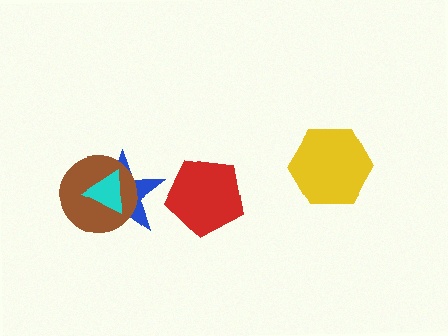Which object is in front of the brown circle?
The cyan triangle is in front of the brown circle.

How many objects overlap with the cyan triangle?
2 objects overlap with the cyan triangle.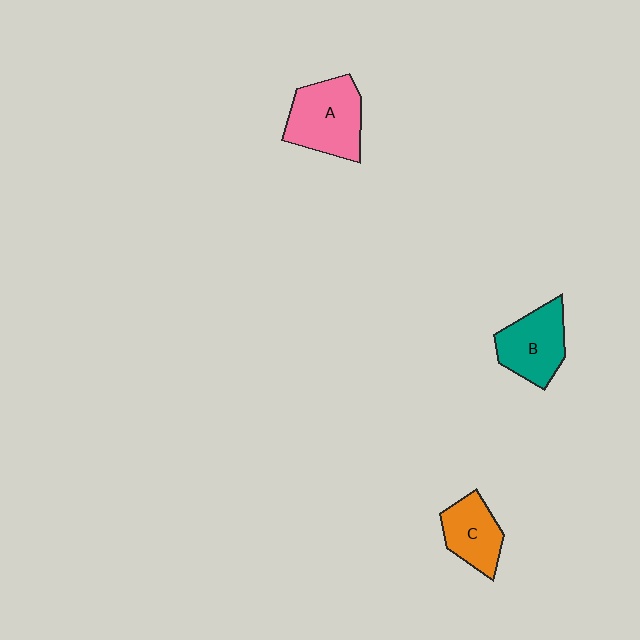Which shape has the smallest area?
Shape C (orange).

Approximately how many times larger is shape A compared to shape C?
Approximately 1.4 times.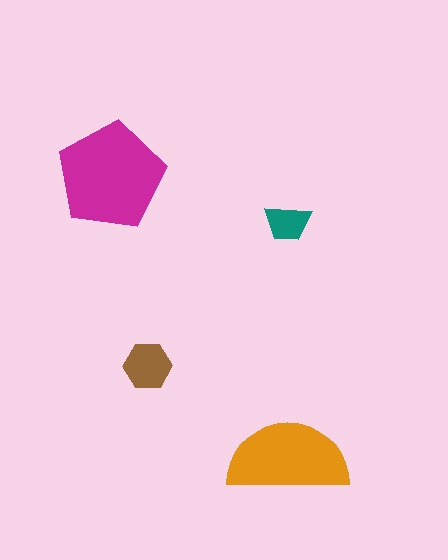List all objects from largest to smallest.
The magenta pentagon, the orange semicircle, the brown hexagon, the teal trapezoid.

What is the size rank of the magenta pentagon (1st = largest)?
1st.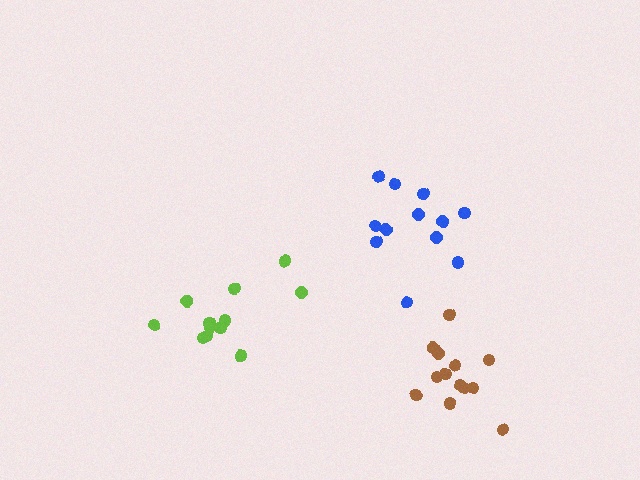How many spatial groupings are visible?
There are 3 spatial groupings.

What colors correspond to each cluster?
The clusters are colored: brown, lime, blue.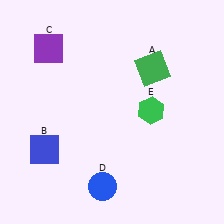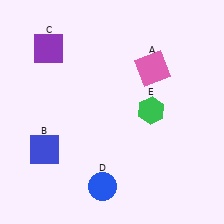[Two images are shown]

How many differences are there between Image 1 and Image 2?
There is 1 difference between the two images.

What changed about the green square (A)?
In Image 1, A is green. In Image 2, it changed to pink.